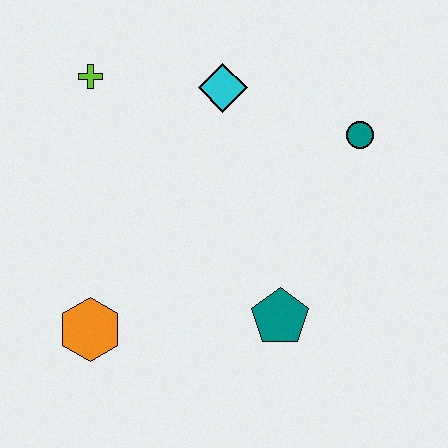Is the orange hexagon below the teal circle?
Yes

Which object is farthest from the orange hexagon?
The teal circle is farthest from the orange hexagon.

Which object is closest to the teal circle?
The cyan diamond is closest to the teal circle.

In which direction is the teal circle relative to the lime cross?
The teal circle is to the right of the lime cross.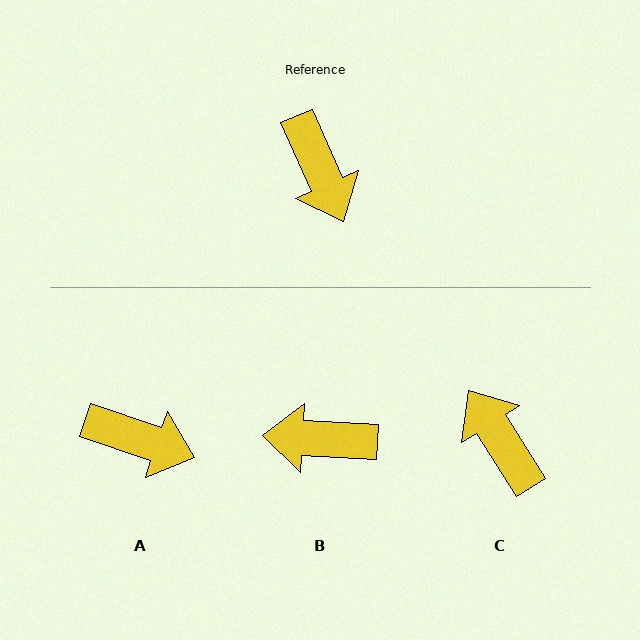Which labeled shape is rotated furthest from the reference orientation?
C, about 171 degrees away.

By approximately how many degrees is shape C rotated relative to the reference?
Approximately 171 degrees clockwise.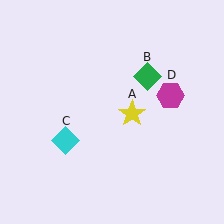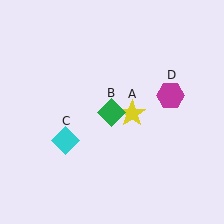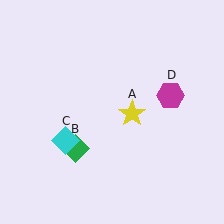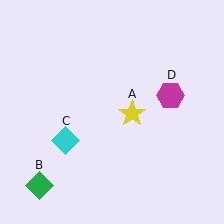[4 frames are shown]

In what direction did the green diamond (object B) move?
The green diamond (object B) moved down and to the left.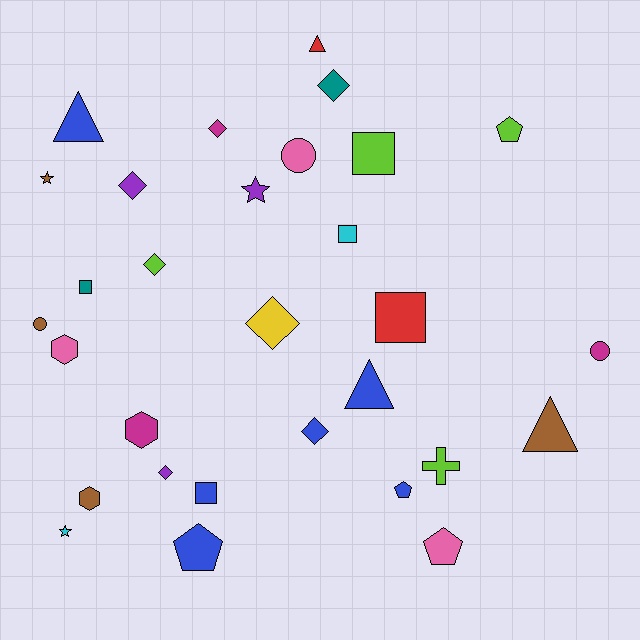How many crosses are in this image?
There is 1 cross.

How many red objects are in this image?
There are 2 red objects.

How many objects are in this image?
There are 30 objects.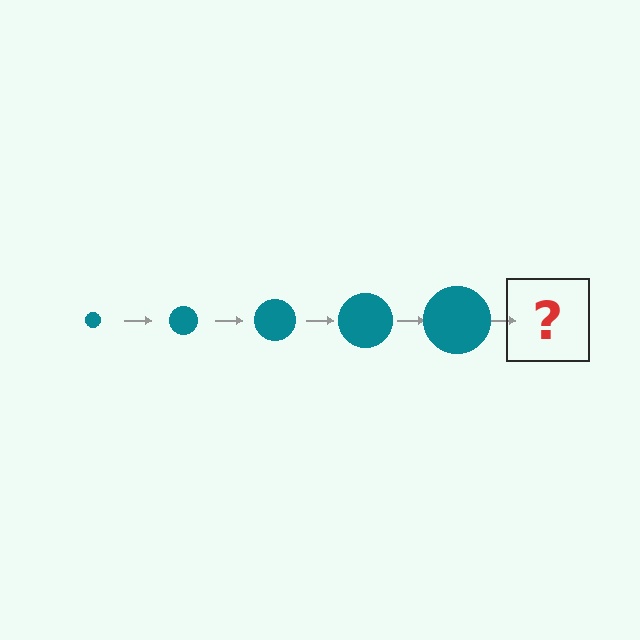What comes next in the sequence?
The next element should be a teal circle, larger than the previous one.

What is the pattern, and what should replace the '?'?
The pattern is that the circle gets progressively larger each step. The '?' should be a teal circle, larger than the previous one.